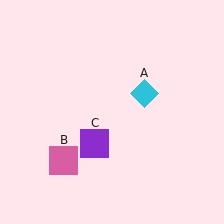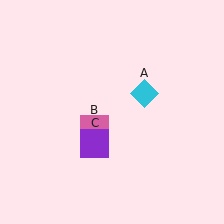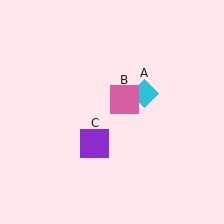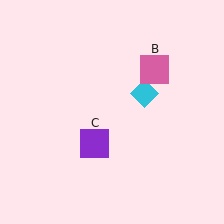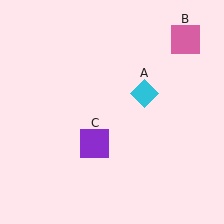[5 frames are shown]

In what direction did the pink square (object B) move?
The pink square (object B) moved up and to the right.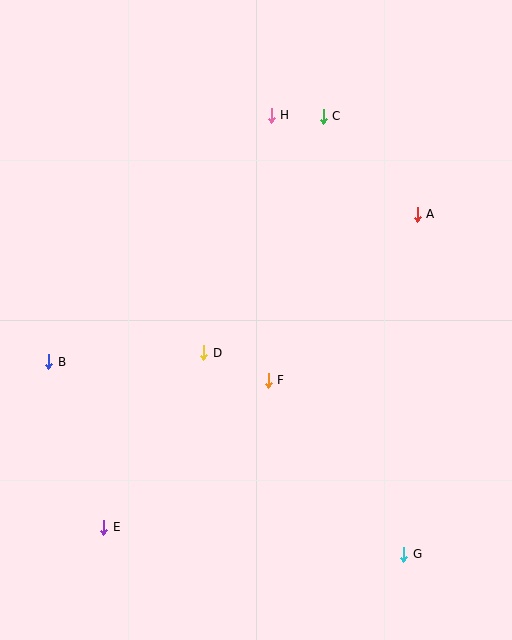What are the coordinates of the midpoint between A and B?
The midpoint between A and B is at (233, 288).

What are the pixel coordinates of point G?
Point G is at (404, 554).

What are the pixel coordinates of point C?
Point C is at (323, 116).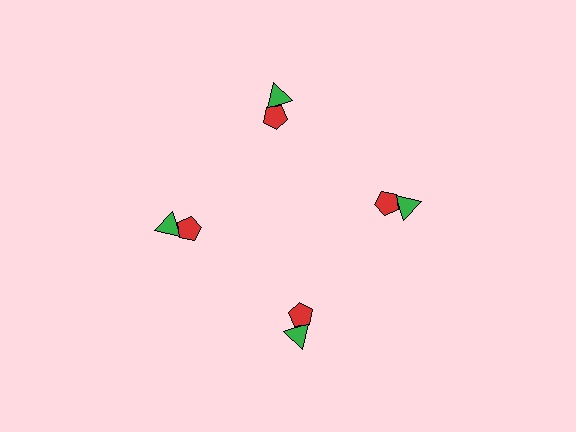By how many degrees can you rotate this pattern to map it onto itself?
The pattern maps onto itself every 90 degrees of rotation.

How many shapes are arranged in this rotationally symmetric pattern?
There are 8 shapes, arranged in 4 groups of 2.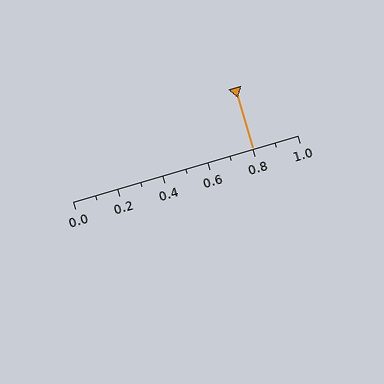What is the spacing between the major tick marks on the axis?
The major ticks are spaced 0.2 apart.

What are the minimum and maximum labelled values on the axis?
The axis runs from 0.0 to 1.0.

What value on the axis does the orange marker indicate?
The marker indicates approximately 0.8.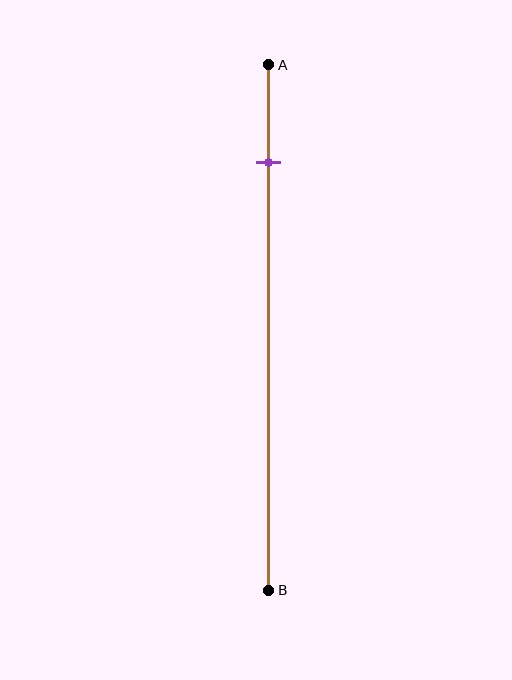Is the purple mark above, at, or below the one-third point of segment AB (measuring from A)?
The purple mark is above the one-third point of segment AB.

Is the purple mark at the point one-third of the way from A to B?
No, the mark is at about 20% from A, not at the 33% one-third point.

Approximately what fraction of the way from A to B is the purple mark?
The purple mark is approximately 20% of the way from A to B.